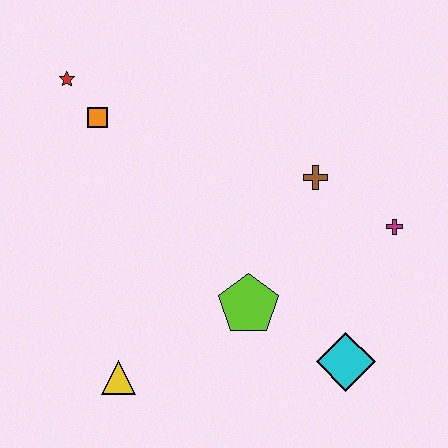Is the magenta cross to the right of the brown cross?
Yes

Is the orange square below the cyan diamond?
No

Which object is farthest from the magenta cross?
The red star is farthest from the magenta cross.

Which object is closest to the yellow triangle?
The lime pentagon is closest to the yellow triangle.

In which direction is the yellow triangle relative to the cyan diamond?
The yellow triangle is to the left of the cyan diamond.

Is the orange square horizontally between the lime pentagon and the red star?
Yes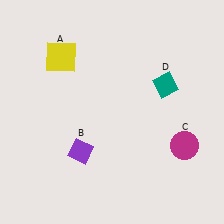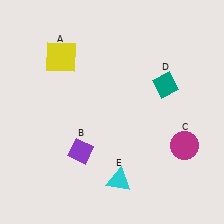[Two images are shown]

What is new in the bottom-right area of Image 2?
A cyan triangle (E) was added in the bottom-right area of Image 2.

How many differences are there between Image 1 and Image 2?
There is 1 difference between the two images.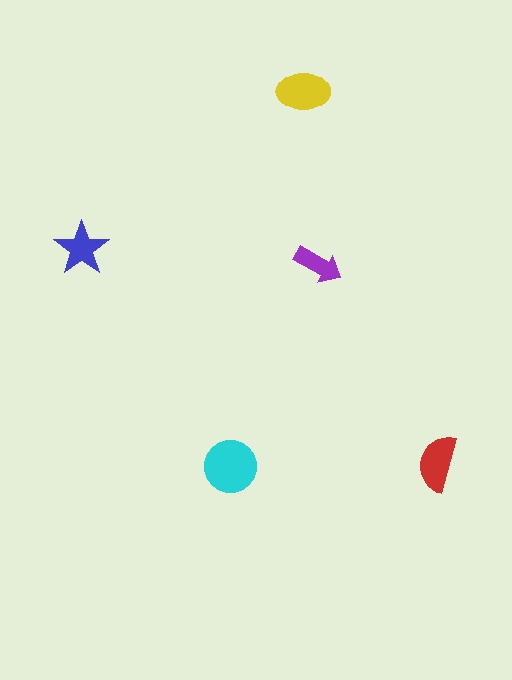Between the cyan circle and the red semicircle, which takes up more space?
The cyan circle.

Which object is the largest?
The cyan circle.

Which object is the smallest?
The purple arrow.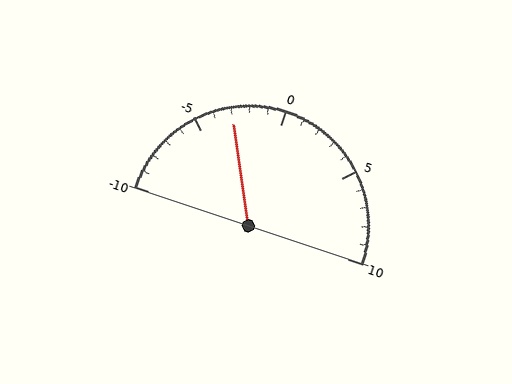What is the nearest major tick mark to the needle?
The nearest major tick mark is -5.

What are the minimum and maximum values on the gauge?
The gauge ranges from -10 to 10.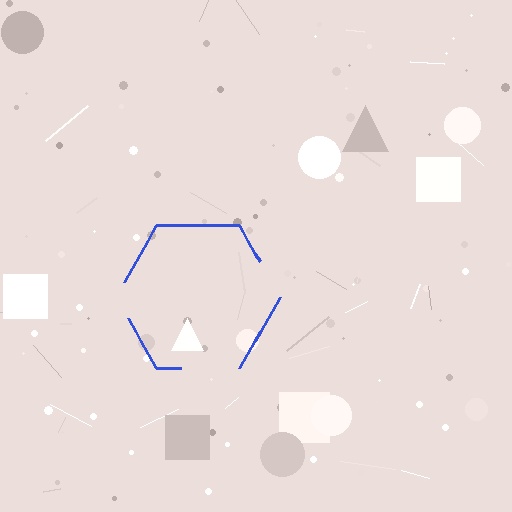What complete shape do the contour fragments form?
The contour fragments form a hexagon.